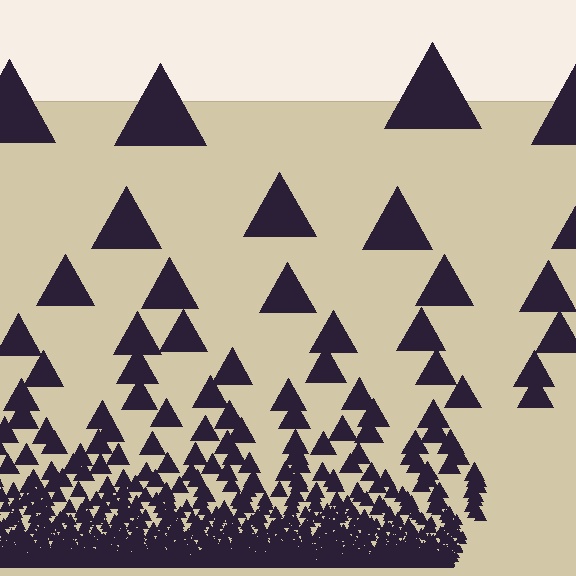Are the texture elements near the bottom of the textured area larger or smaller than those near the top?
Smaller. The gradient is inverted — elements near the bottom are smaller and denser.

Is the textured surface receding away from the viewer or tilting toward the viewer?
The surface appears to tilt toward the viewer. Texture elements get larger and sparser toward the top.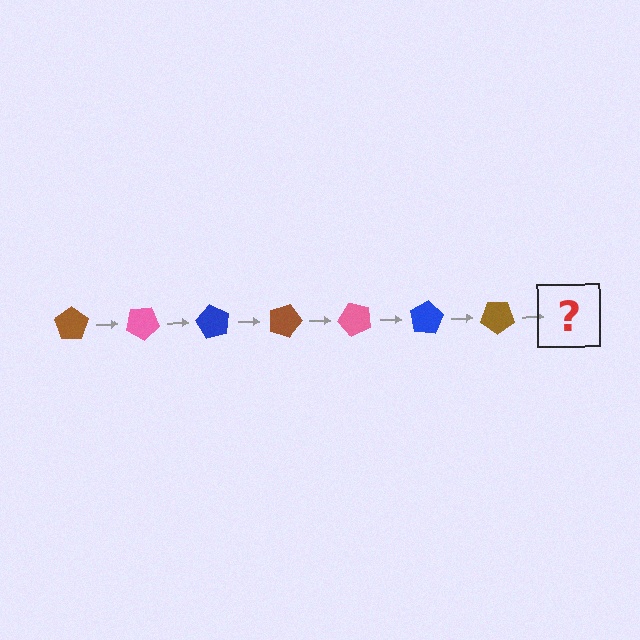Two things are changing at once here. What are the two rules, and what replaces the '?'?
The two rules are that it rotates 30 degrees each step and the color cycles through brown, pink, and blue. The '?' should be a pink pentagon, rotated 210 degrees from the start.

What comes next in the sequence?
The next element should be a pink pentagon, rotated 210 degrees from the start.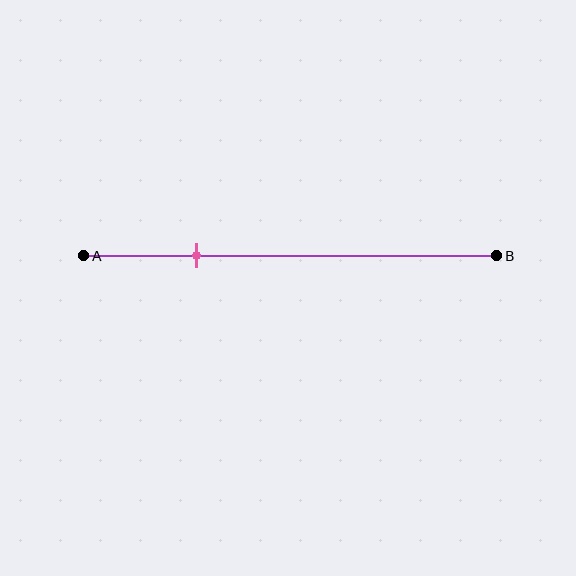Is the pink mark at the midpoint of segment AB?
No, the mark is at about 25% from A, not at the 50% midpoint.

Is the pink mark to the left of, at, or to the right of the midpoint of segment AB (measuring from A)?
The pink mark is to the left of the midpoint of segment AB.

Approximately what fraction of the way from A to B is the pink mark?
The pink mark is approximately 25% of the way from A to B.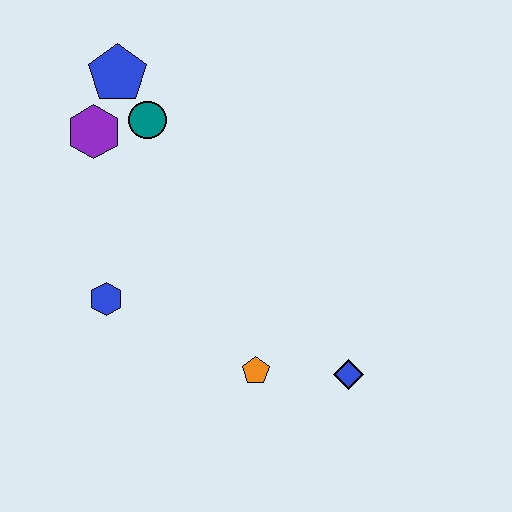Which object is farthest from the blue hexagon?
The blue diamond is farthest from the blue hexagon.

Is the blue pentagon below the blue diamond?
No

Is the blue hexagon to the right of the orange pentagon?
No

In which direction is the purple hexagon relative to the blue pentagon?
The purple hexagon is below the blue pentagon.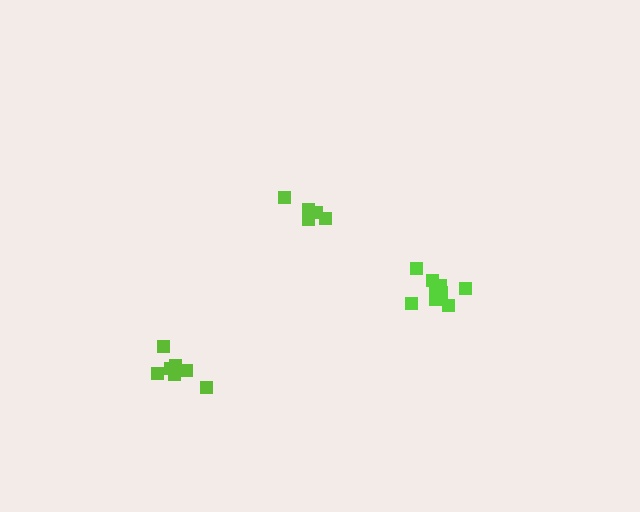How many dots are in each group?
Group 1: 7 dots, Group 2: 6 dots, Group 3: 9 dots (22 total).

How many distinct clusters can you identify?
There are 3 distinct clusters.